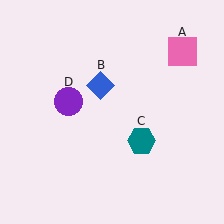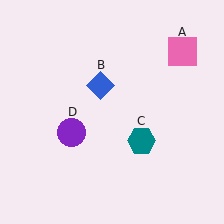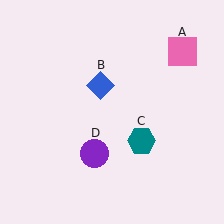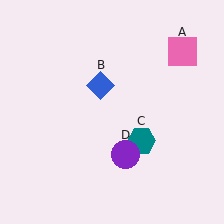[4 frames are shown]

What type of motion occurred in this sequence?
The purple circle (object D) rotated counterclockwise around the center of the scene.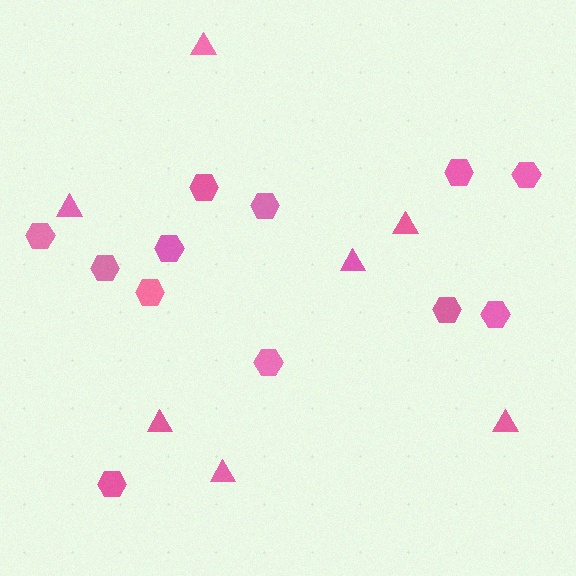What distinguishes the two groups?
There are 2 groups: one group of triangles (7) and one group of hexagons (12).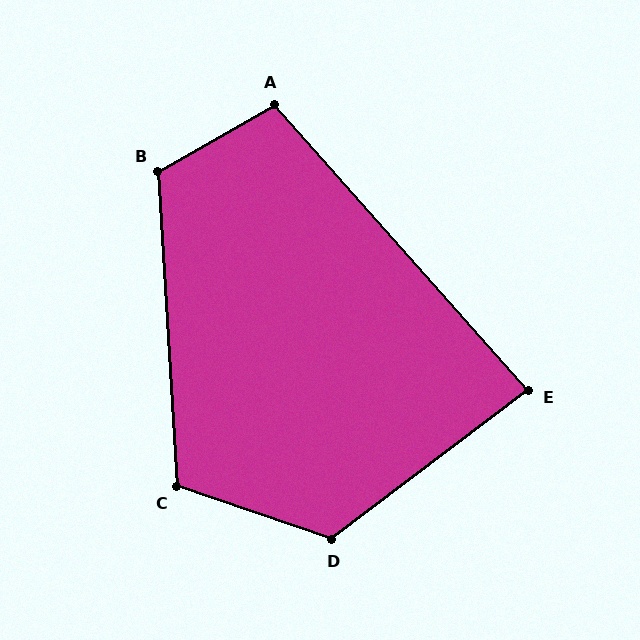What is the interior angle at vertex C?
Approximately 112 degrees (obtuse).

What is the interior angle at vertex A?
Approximately 102 degrees (obtuse).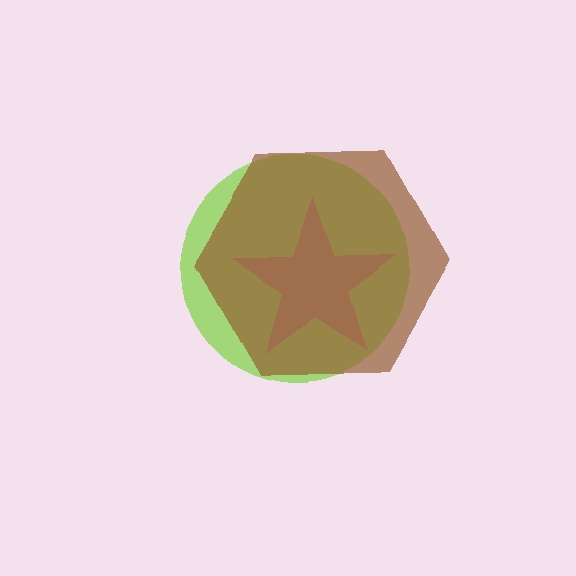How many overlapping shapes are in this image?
There are 3 overlapping shapes in the image.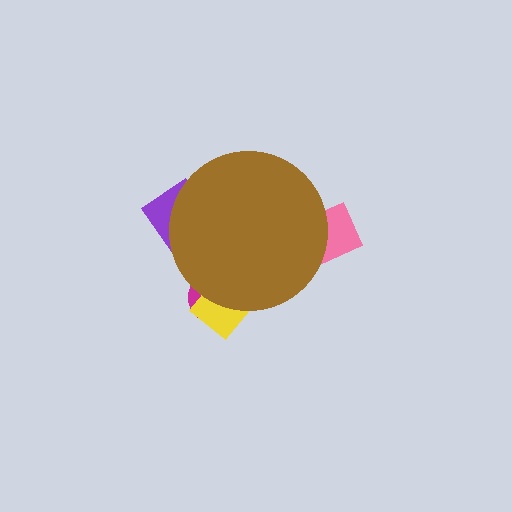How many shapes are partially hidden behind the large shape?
4 shapes are partially hidden.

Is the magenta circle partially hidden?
Yes, the magenta circle is partially hidden behind the brown circle.